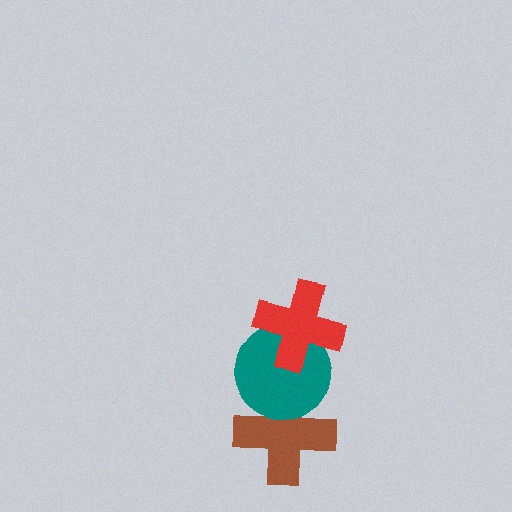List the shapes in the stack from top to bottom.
From top to bottom: the red cross, the teal circle, the brown cross.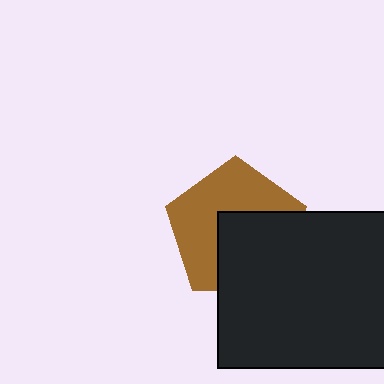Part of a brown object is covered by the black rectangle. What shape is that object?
It is a pentagon.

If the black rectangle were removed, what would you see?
You would see the complete brown pentagon.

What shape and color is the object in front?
The object in front is a black rectangle.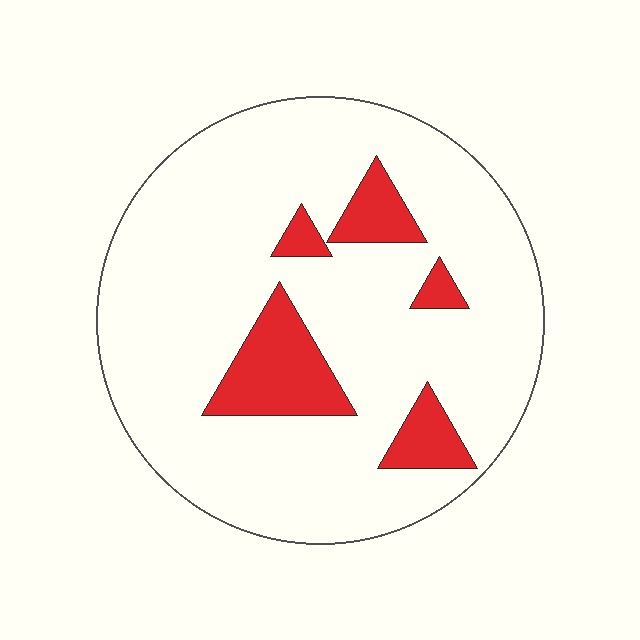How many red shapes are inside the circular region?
5.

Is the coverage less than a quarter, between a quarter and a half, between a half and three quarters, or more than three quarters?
Less than a quarter.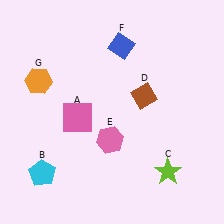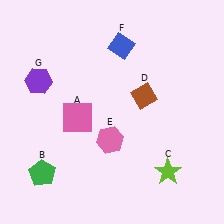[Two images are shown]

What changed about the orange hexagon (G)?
In Image 1, G is orange. In Image 2, it changed to purple.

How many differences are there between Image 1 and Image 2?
There are 2 differences between the two images.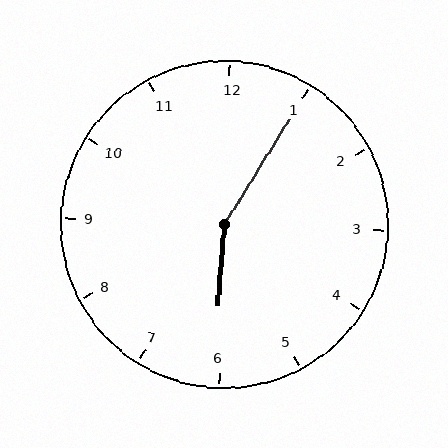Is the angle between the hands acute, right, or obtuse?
It is obtuse.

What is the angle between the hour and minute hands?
Approximately 152 degrees.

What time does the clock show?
6:05.